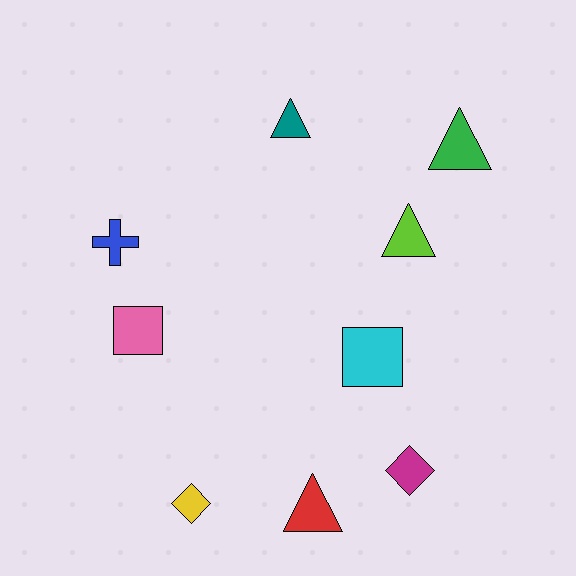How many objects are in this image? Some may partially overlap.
There are 9 objects.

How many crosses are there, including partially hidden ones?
There is 1 cross.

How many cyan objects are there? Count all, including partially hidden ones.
There is 1 cyan object.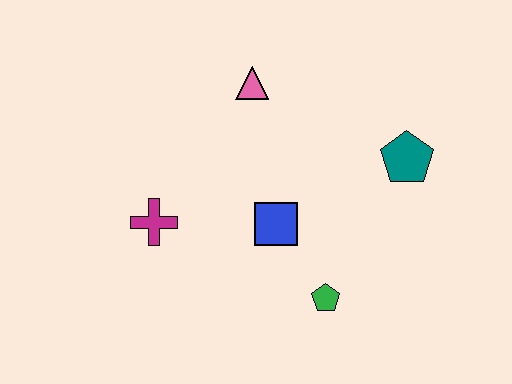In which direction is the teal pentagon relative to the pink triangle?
The teal pentagon is to the right of the pink triangle.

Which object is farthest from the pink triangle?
The green pentagon is farthest from the pink triangle.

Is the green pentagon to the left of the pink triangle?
No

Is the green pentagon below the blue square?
Yes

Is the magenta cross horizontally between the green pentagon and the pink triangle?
No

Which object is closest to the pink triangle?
The blue square is closest to the pink triangle.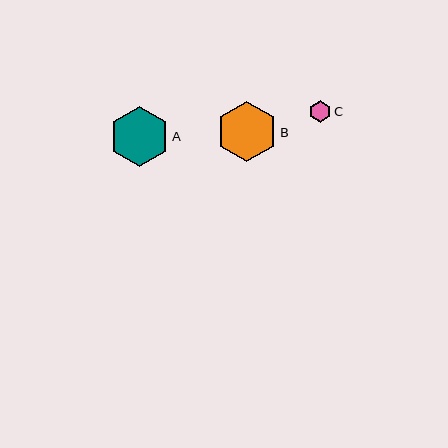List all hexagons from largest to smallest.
From largest to smallest: B, A, C.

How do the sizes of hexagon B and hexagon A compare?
Hexagon B and hexagon A are approximately the same size.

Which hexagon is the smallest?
Hexagon C is the smallest with a size of approximately 21 pixels.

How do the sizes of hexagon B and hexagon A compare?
Hexagon B and hexagon A are approximately the same size.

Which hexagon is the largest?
Hexagon B is the largest with a size of approximately 61 pixels.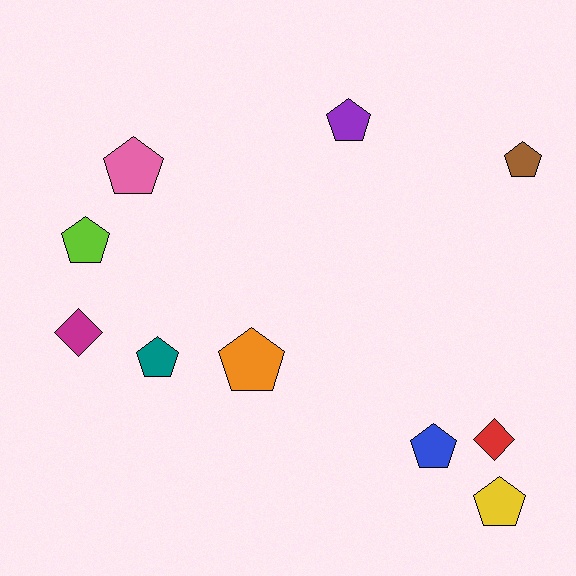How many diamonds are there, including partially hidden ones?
There are 2 diamonds.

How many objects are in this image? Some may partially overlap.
There are 10 objects.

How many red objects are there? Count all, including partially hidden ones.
There is 1 red object.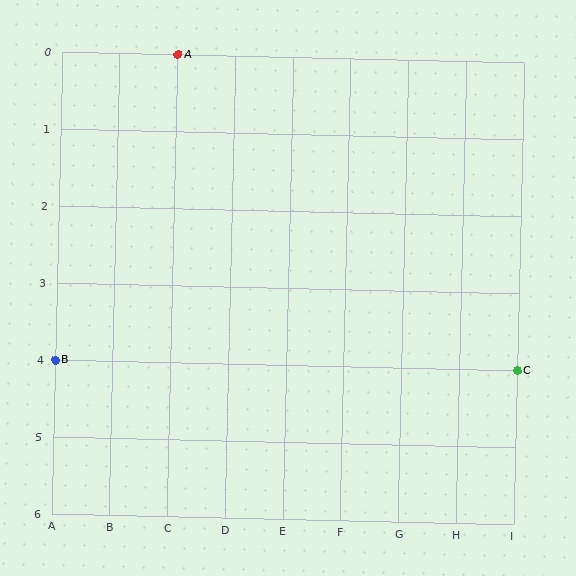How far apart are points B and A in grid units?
Points B and A are 2 columns and 4 rows apart (about 4.5 grid units diagonally).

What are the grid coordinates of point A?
Point A is at grid coordinates (C, 0).